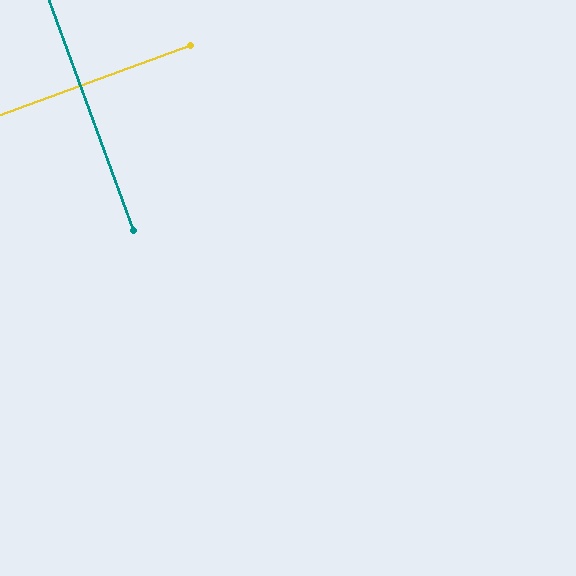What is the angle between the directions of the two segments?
Approximately 90 degrees.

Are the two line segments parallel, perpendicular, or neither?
Perpendicular — they meet at approximately 90°.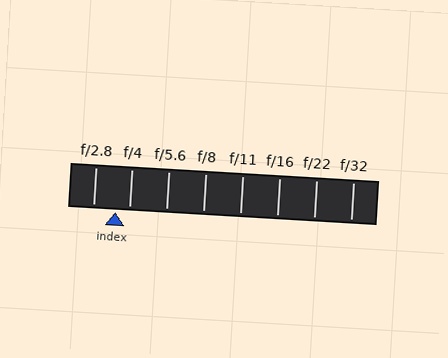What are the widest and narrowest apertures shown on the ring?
The widest aperture shown is f/2.8 and the narrowest is f/32.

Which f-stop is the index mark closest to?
The index mark is closest to f/4.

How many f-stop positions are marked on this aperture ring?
There are 8 f-stop positions marked.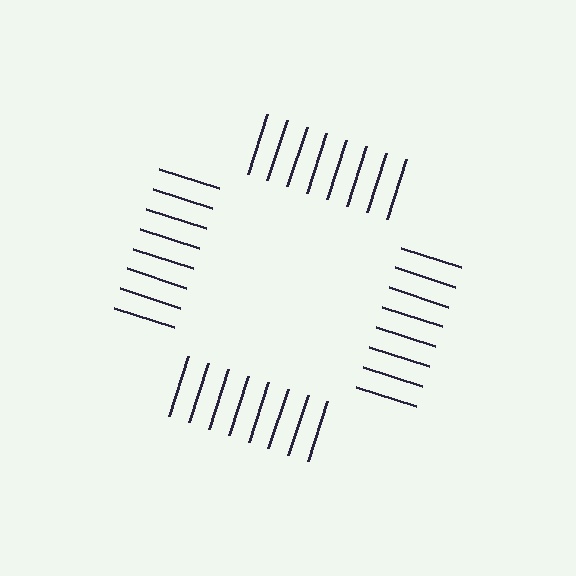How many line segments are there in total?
32 — 8 along each of the 4 edges.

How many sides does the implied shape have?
4 sides — the line-ends trace a square.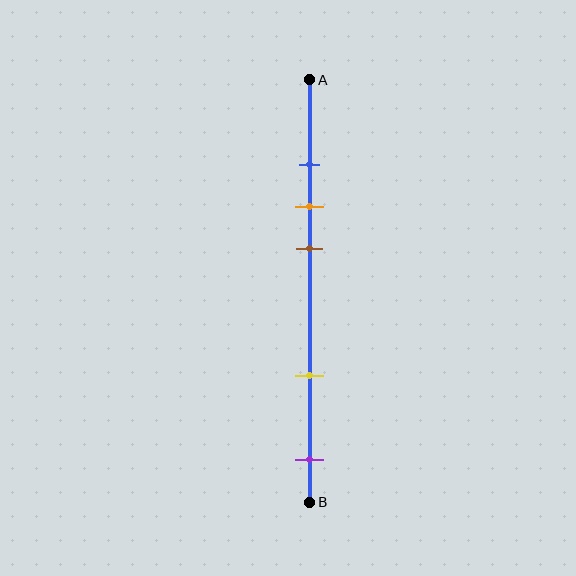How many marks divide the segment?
There are 5 marks dividing the segment.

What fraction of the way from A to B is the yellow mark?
The yellow mark is approximately 70% (0.7) of the way from A to B.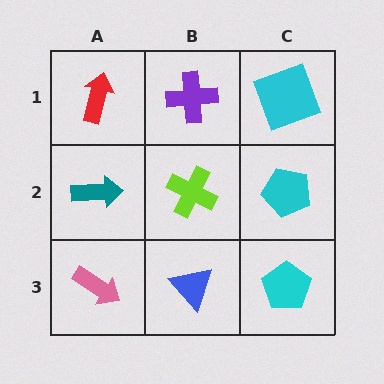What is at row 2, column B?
A lime cross.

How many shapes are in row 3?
3 shapes.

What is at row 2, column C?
A cyan pentagon.